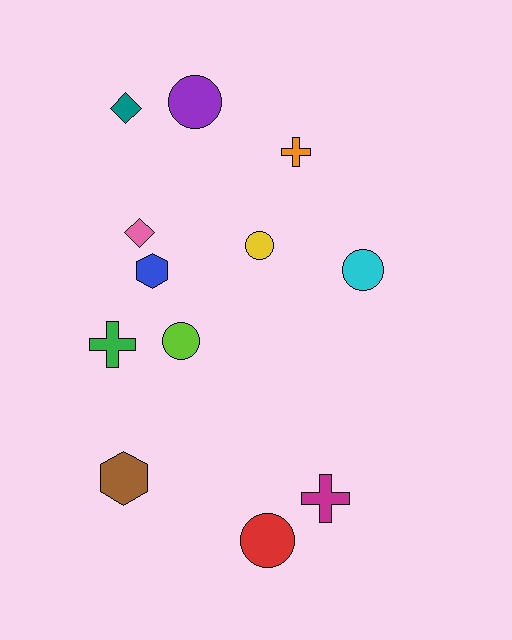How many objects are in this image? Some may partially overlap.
There are 12 objects.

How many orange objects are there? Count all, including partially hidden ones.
There is 1 orange object.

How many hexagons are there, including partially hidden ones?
There are 2 hexagons.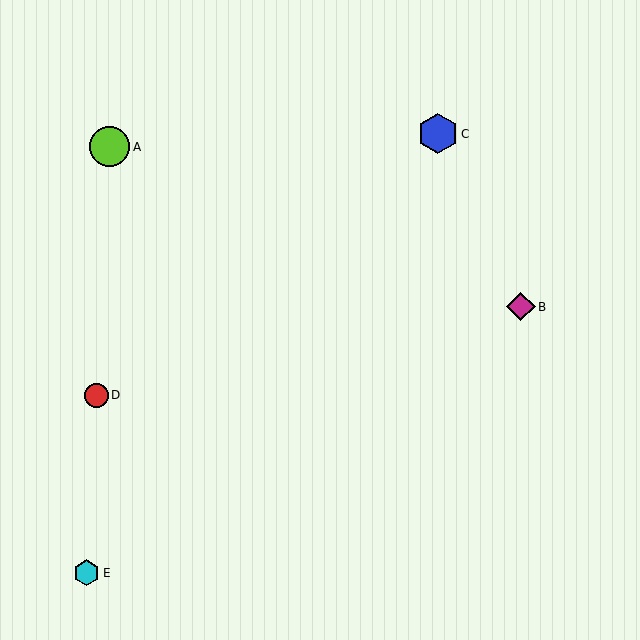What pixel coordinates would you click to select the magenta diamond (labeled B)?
Click at (521, 307) to select the magenta diamond B.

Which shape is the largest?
The blue hexagon (labeled C) is the largest.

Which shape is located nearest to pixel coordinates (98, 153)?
The lime circle (labeled A) at (110, 147) is nearest to that location.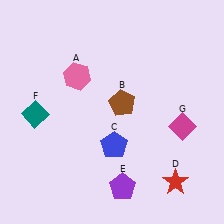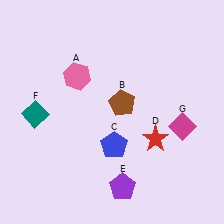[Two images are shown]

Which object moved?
The red star (D) moved up.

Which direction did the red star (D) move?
The red star (D) moved up.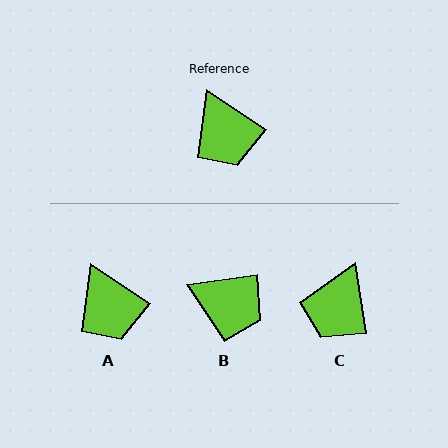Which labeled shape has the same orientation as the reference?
A.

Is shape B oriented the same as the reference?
No, it is off by about 42 degrees.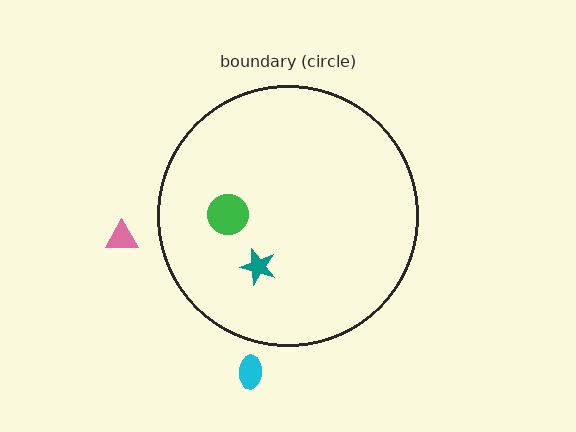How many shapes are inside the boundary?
2 inside, 2 outside.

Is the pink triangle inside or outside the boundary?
Outside.